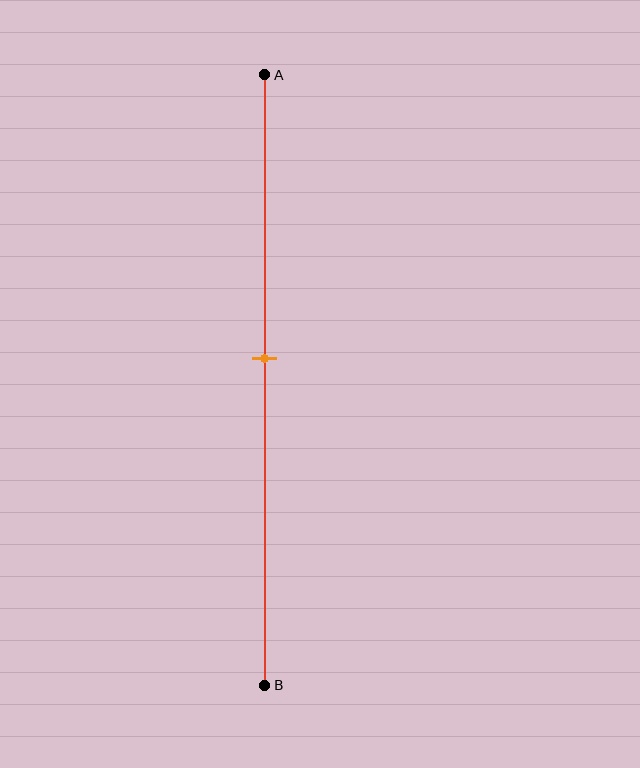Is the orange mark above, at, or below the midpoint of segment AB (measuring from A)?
The orange mark is above the midpoint of segment AB.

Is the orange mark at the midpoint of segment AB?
No, the mark is at about 45% from A, not at the 50% midpoint.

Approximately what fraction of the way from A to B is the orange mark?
The orange mark is approximately 45% of the way from A to B.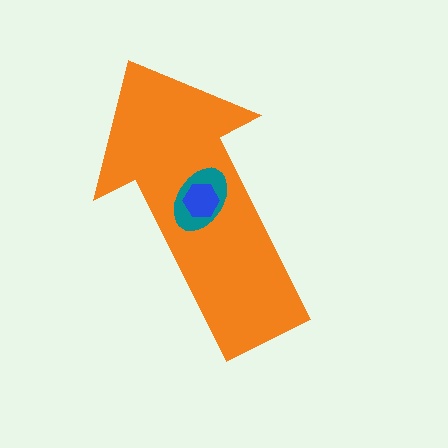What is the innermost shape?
The blue hexagon.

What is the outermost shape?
The orange arrow.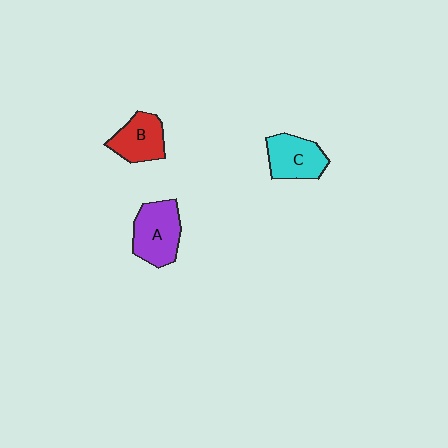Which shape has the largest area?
Shape A (purple).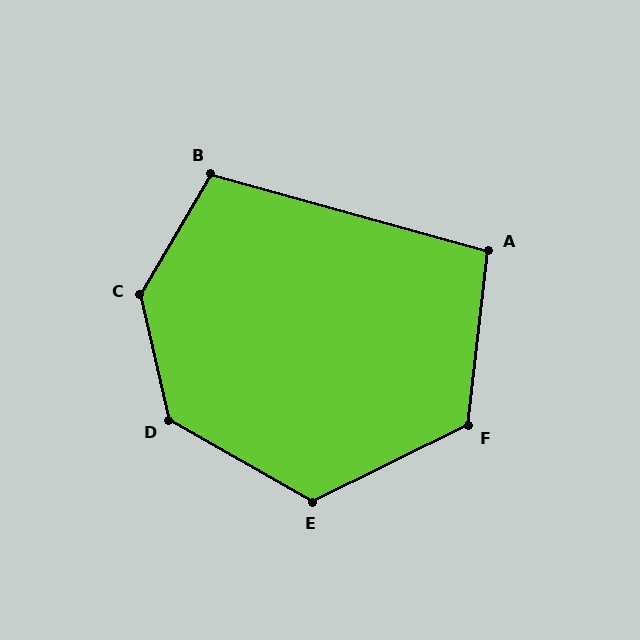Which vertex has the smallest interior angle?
A, at approximately 99 degrees.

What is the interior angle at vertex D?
Approximately 132 degrees (obtuse).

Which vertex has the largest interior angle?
C, at approximately 137 degrees.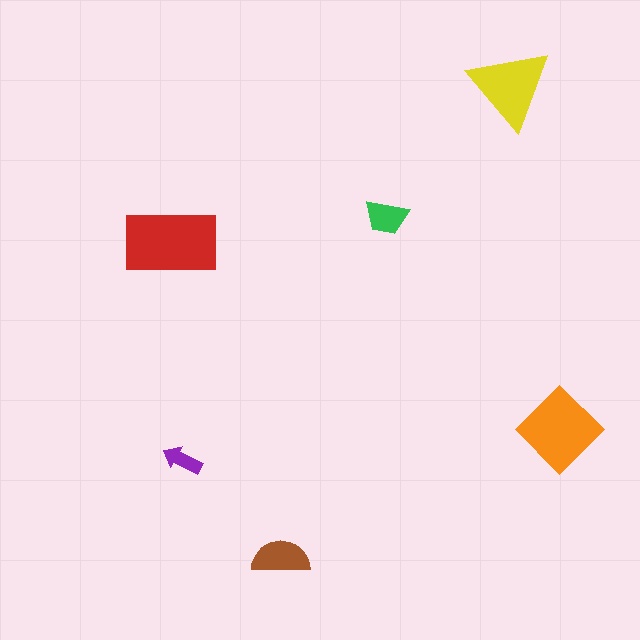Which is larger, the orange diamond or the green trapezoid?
The orange diamond.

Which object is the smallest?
The purple arrow.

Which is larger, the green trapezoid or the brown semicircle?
The brown semicircle.